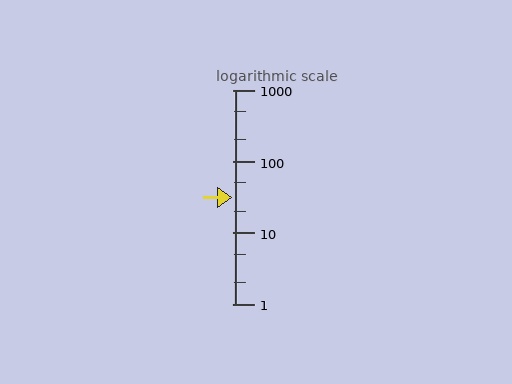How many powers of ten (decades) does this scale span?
The scale spans 3 decades, from 1 to 1000.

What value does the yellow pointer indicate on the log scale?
The pointer indicates approximately 31.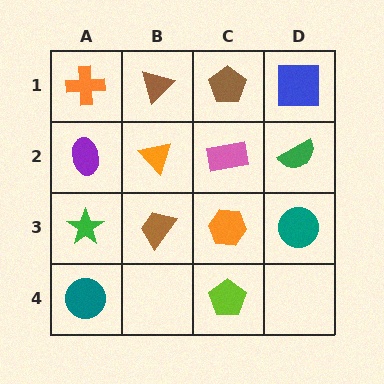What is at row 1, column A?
An orange cross.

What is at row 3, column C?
An orange hexagon.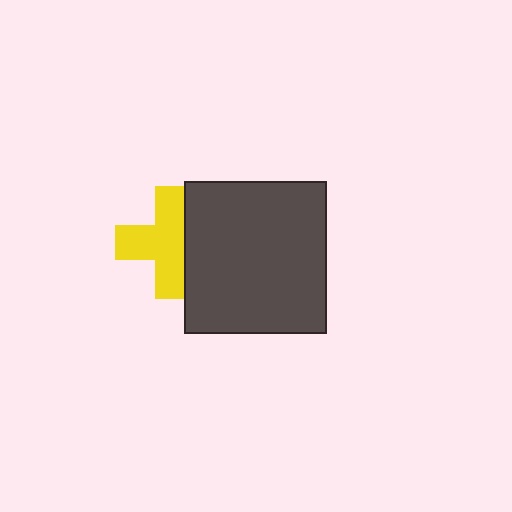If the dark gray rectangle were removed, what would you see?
You would see the complete yellow cross.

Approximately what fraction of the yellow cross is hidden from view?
Roughly 31% of the yellow cross is hidden behind the dark gray rectangle.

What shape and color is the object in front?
The object in front is a dark gray rectangle.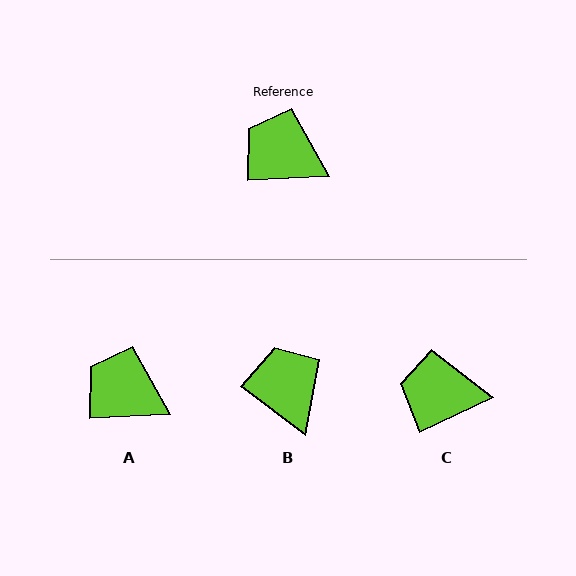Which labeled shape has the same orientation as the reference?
A.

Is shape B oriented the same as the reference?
No, it is off by about 40 degrees.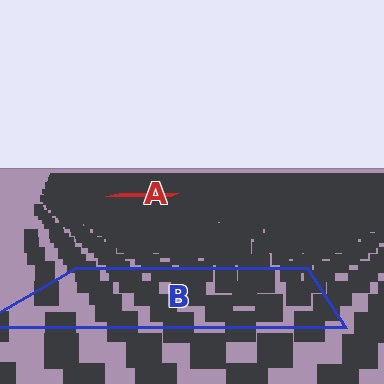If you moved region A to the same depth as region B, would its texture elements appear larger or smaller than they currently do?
They would appear larger. At a closer depth, the same texture elements are projected at a bigger on-screen size.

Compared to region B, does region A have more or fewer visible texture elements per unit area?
Region A has more texture elements per unit area — they are packed more densely because it is farther away.